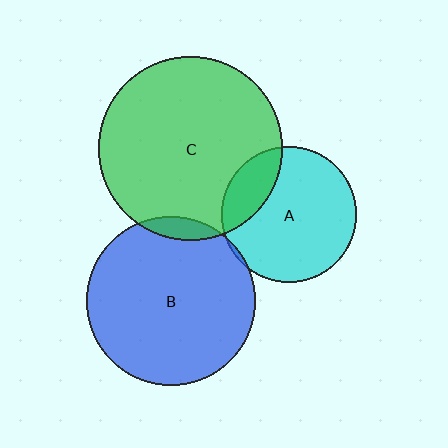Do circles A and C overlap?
Yes.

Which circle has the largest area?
Circle C (green).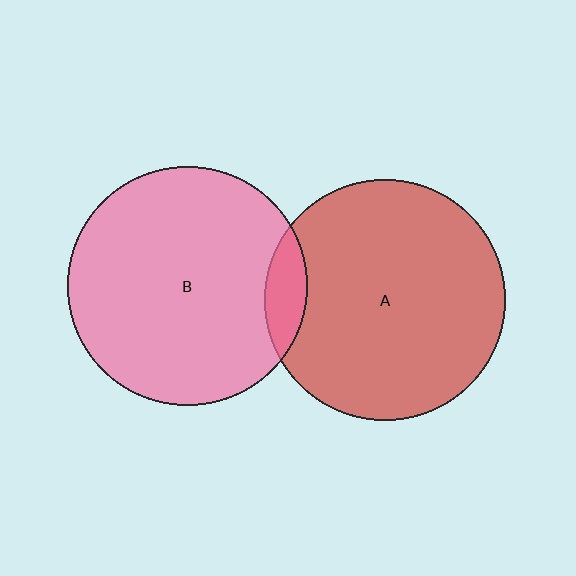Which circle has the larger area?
Circle A (red).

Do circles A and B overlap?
Yes.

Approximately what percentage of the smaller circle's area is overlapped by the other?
Approximately 10%.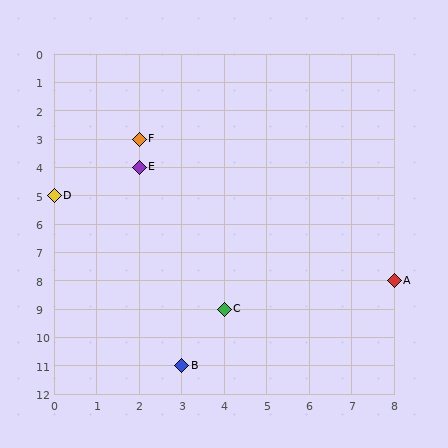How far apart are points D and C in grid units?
Points D and C are 4 columns and 4 rows apart (about 5.7 grid units diagonally).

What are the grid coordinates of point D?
Point D is at grid coordinates (0, 5).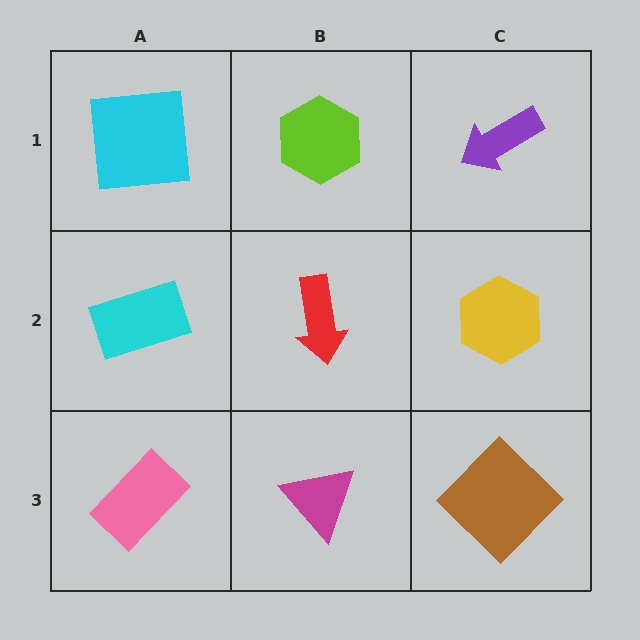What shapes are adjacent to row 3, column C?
A yellow hexagon (row 2, column C), a magenta triangle (row 3, column B).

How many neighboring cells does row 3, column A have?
2.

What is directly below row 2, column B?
A magenta triangle.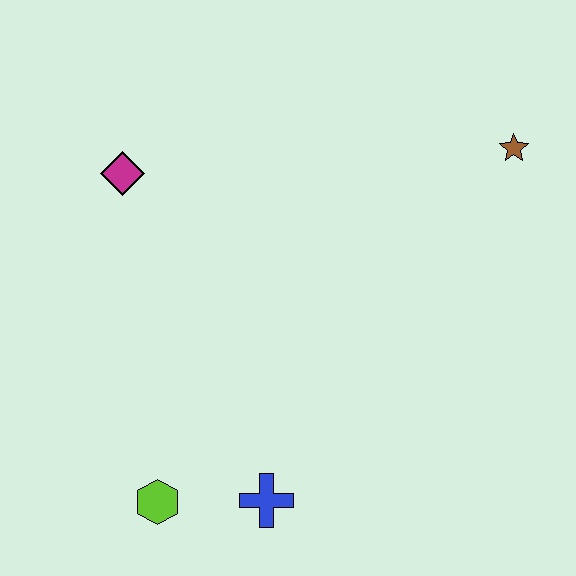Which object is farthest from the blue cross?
The brown star is farthest from the blue cross.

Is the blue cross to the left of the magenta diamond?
No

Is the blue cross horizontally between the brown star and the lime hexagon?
Yes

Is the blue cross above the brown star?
No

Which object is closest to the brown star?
The magenta diamond is closest to the brown star.